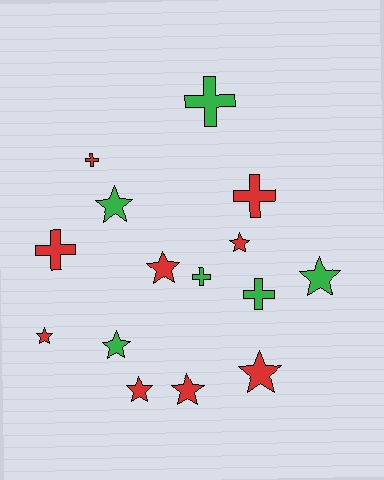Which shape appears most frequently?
Star, with 9 objects.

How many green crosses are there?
There are 3 green crosses.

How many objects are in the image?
There are 15 objects.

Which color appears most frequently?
Red, with 9 objects.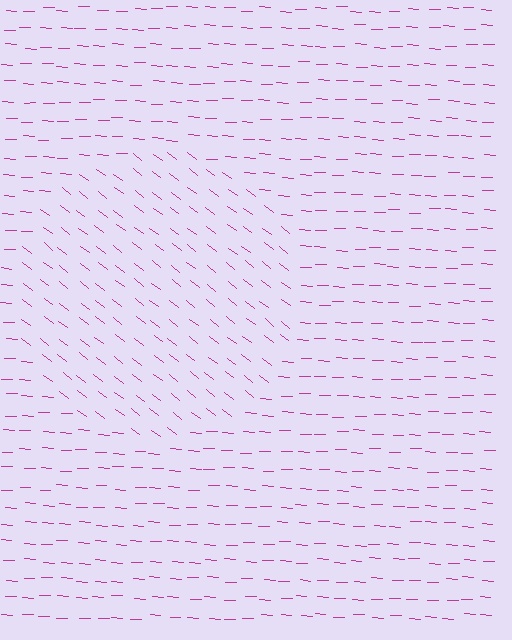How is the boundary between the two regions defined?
The boundary is defined purely by a change in line orientation (approximately 35 degrees difference). All lines are the same color and thickness.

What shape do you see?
I see a circle.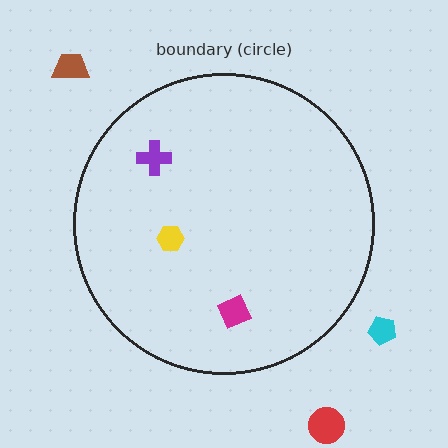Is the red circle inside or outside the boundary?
Outside.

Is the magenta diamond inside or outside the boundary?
Inside.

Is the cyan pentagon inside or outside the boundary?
Outside.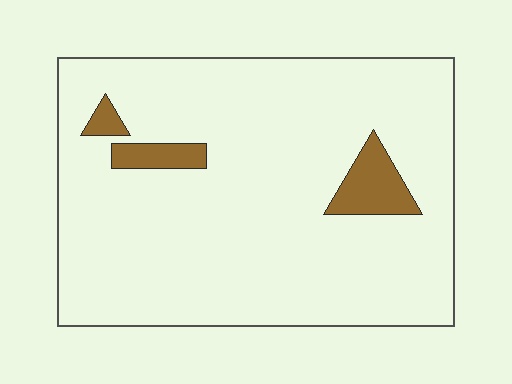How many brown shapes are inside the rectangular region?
3.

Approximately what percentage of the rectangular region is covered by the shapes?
Approximately 5%.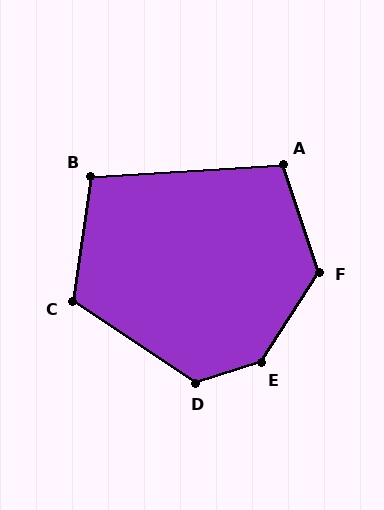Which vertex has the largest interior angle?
E, at approximately 140 degrees.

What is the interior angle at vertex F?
Approximately 129 degrees (obtuse).